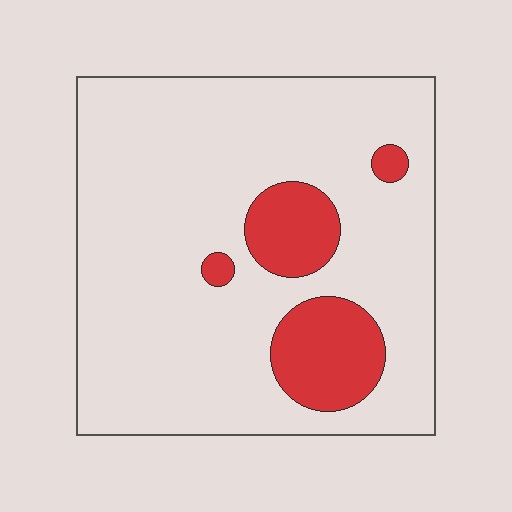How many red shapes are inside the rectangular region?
4.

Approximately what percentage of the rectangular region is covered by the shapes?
Approximately 15%.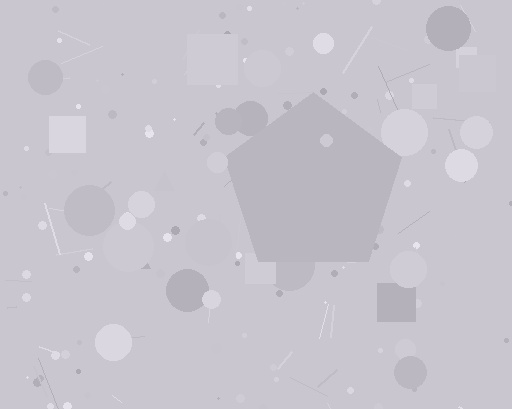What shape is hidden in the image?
A pentagon is hidden in the image.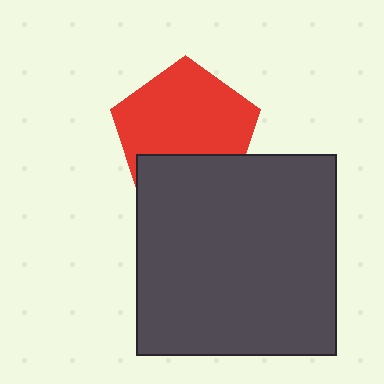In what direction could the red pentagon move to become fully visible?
The red pentagon could move up. That would shift it out from behind the dark gray square entirely.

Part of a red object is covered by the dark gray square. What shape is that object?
It is a pentagon.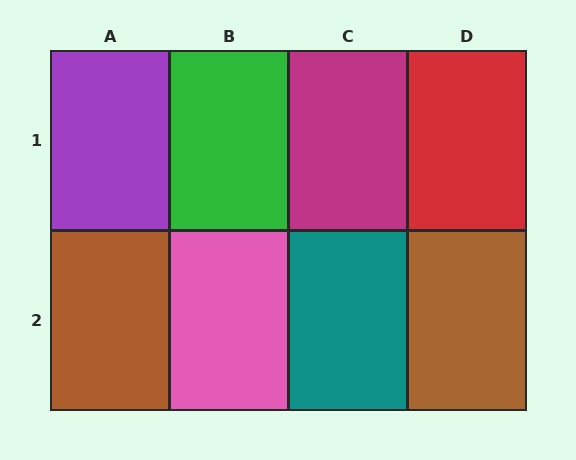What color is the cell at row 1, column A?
Purple.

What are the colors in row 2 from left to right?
Brown, pink, teal, brown.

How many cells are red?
1 cell is red.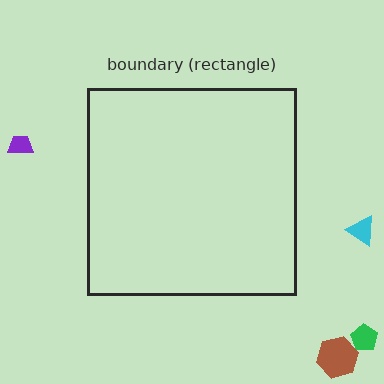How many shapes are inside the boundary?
0 inside, 4 outside.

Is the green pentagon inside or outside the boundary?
Outside.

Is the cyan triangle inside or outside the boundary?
Outside.